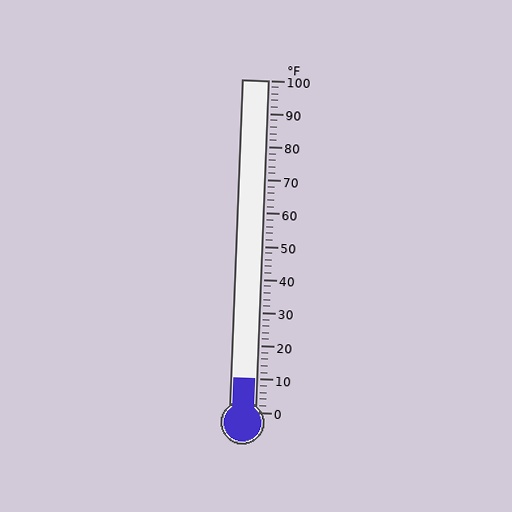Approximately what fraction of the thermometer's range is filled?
The thermometer is filled to approximately 10% of its range.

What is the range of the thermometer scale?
The thermometer scale ranges from 0°F to 100°F.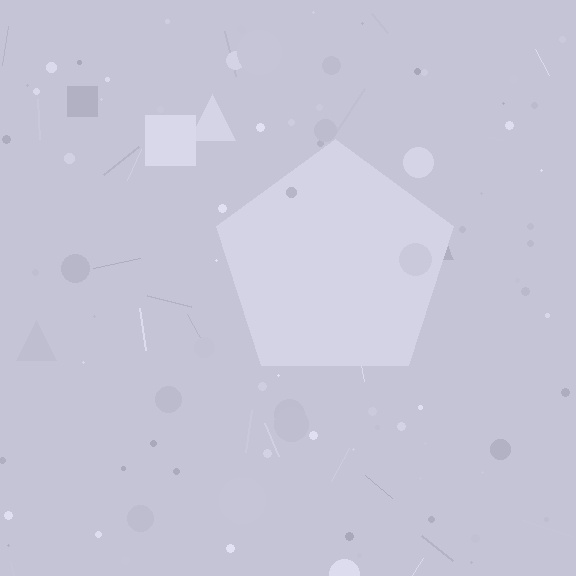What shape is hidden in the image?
A pentagon is hidden in the image.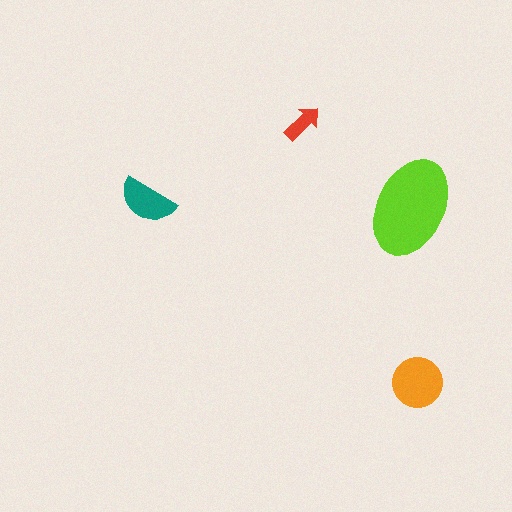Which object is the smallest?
The red arrow.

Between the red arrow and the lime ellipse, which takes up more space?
The lime ellipse.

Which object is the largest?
The lime ellipse.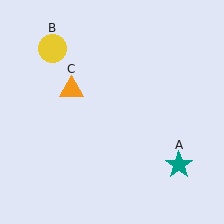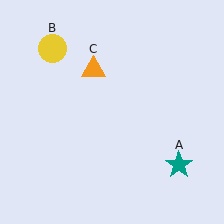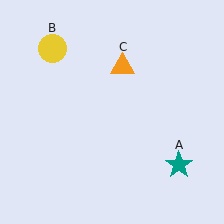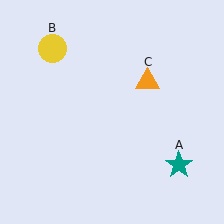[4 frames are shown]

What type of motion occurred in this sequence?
The orange triangle (object C) rotated clockwise around the center of the scene.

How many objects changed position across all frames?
1 object changed position: orange triangle (object C).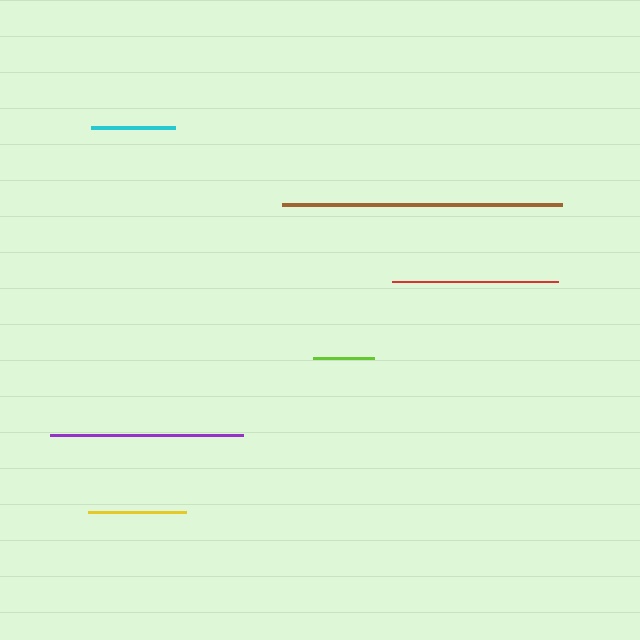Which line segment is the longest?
The brown line is the longest at approximately 281 pixels.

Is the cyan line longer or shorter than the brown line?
The brown line is longer than the cyan line.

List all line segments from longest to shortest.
From longest to shortest: brown, purple, red, yellow, cyan, lime.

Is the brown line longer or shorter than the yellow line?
The brown line is longer than the yellow line.